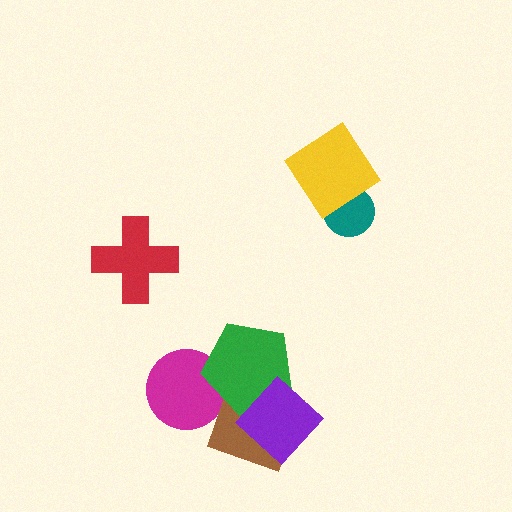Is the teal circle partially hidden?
Yes, it is partially covered by another shape.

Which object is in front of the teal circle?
The yellow diamond is in front of the teal circle.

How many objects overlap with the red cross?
0 objects overlap with the red cross.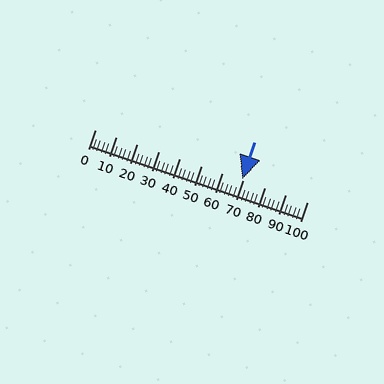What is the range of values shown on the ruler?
The ruler shows values from 0 to 100.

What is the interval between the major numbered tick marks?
The major tick marks are spaced 10 units apart.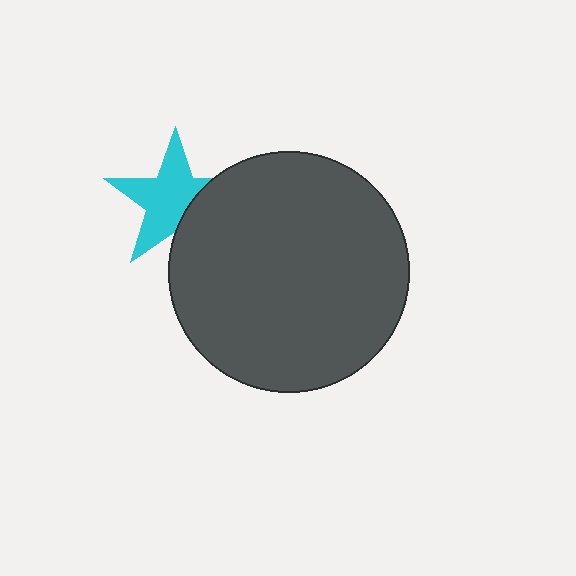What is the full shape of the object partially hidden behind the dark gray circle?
The partially hidden object is a cyan star.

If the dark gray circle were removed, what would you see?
You would see the complete cyan star.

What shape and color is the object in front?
The object in front is a dark gray circle.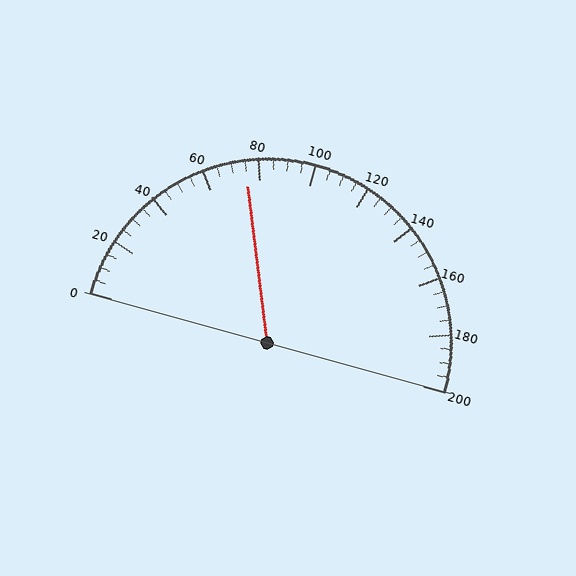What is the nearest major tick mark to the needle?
The nearest major tick mark is 80.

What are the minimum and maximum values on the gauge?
The gauge ranges from 0 to 200.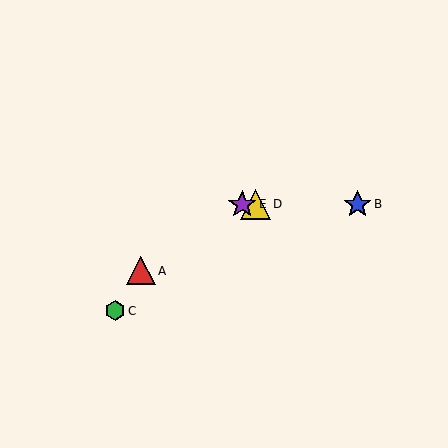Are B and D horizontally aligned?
Yes, both are at y≈204.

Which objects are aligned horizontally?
Objects B, D, E are aligned horizontally.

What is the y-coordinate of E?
Object E is at y≈204.